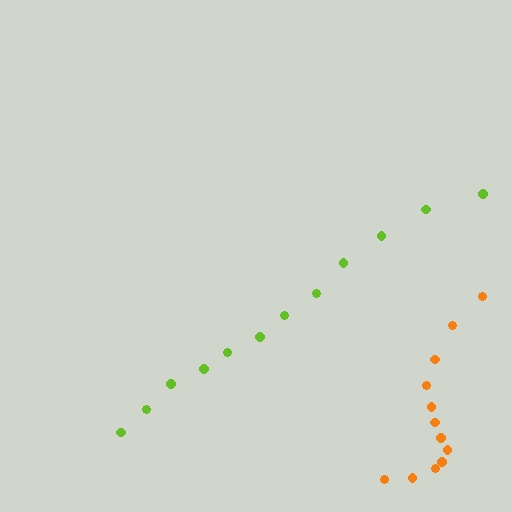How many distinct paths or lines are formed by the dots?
There are 2 distinct paths.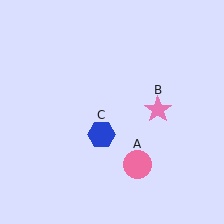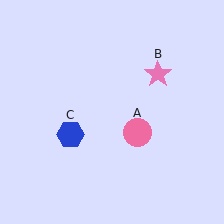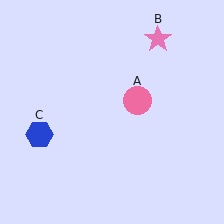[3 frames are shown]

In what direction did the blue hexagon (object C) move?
The blue hexagon (object C) moved left.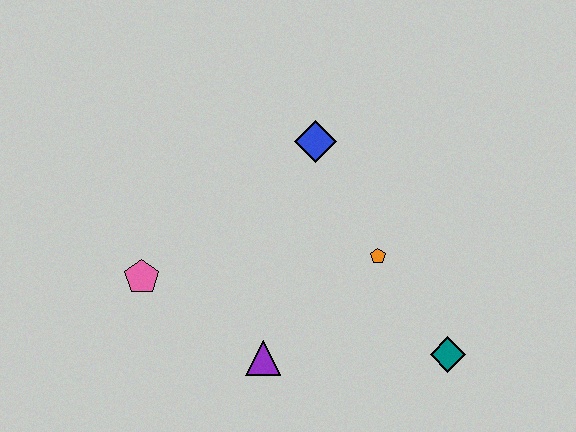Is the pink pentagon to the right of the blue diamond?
No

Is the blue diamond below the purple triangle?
No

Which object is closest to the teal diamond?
The orange pentagon is closest to the teal diamond.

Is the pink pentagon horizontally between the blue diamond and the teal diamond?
No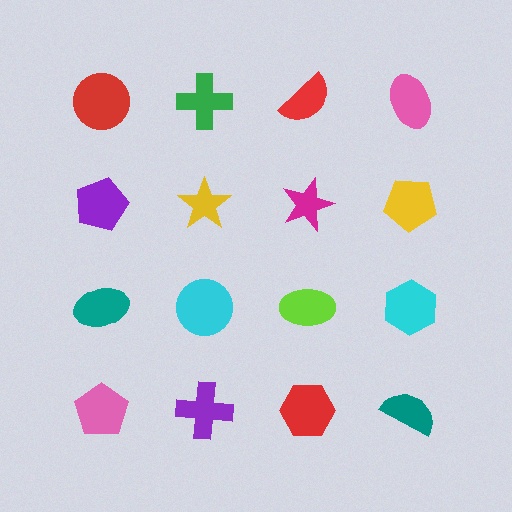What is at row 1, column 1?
A red circle.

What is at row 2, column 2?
A yellow star.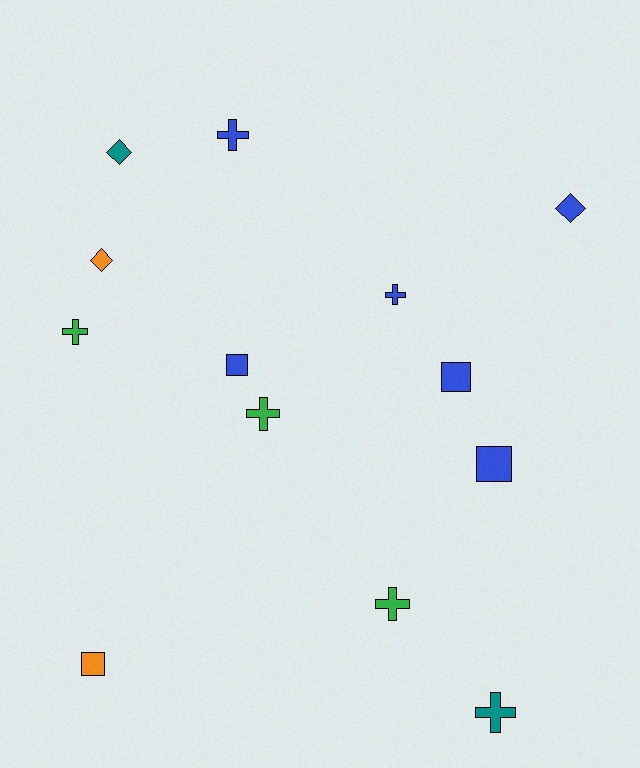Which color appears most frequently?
Blue, with 6 objects.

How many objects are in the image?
There are 13 objects.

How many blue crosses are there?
There are 2 blue crosses.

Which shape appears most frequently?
Cross, with 6 objects.